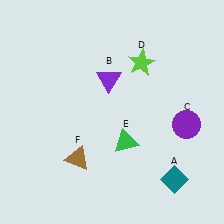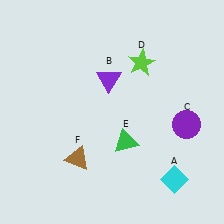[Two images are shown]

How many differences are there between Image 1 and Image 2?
There is 1 difference between the two images.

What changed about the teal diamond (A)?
In Image 1, A is teal. In Image 2, it changed to cyan.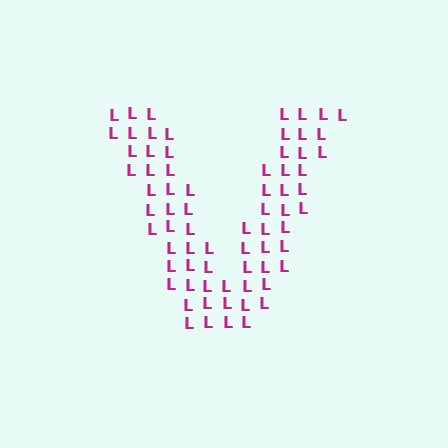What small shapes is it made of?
It is made of small letter L's.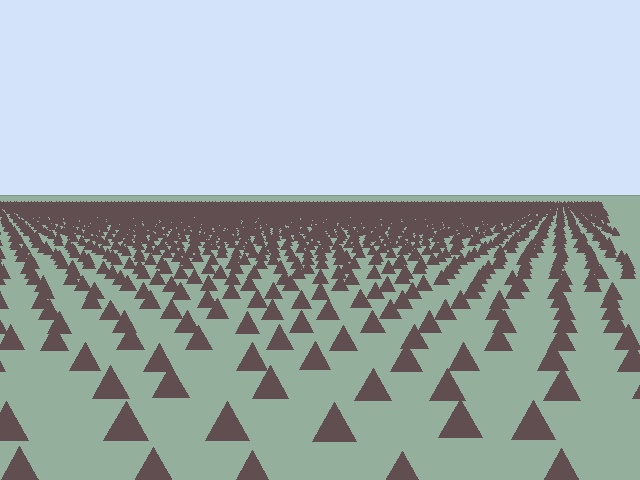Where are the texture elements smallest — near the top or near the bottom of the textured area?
Near the top.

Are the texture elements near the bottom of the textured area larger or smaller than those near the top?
Larger. Near the bottom, elements are closer to the viewer and appear at a bigger on-screen size.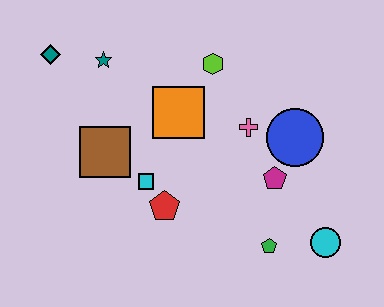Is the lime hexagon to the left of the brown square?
No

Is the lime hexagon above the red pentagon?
Yes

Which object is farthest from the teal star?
The cyan circle is farthest from the teal star.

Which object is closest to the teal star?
The teal diamond is closest to the teal star.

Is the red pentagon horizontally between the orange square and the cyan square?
Yes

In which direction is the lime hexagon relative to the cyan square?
The lime hexagon is above the cyan square.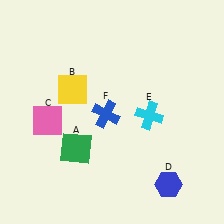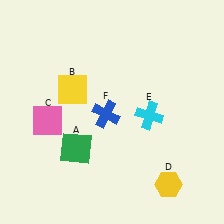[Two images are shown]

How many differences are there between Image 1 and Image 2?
There is 1 difference between the two images.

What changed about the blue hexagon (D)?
In Image 1, D is blue. In Image 2, it changed to yellow.